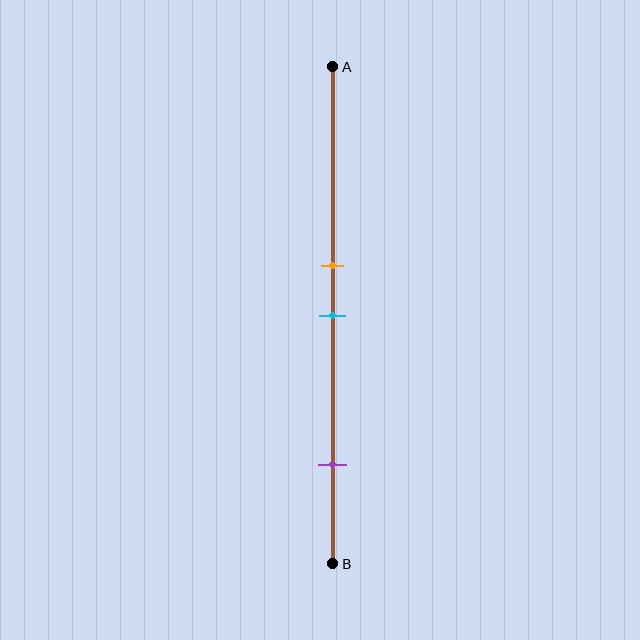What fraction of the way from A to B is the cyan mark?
The cyan mark is approximately 50% (0.5) of the way from A to B.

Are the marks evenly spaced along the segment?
No, the marks are not evenly spaced.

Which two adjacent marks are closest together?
The orange and cyan marks are the closest adjacent pair.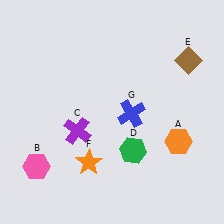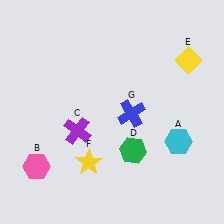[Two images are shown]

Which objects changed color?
A changed from orange to cyan. E changed from brown to yellow. F changed from orange to yellow.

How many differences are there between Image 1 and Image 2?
There are 3 differences between the two images.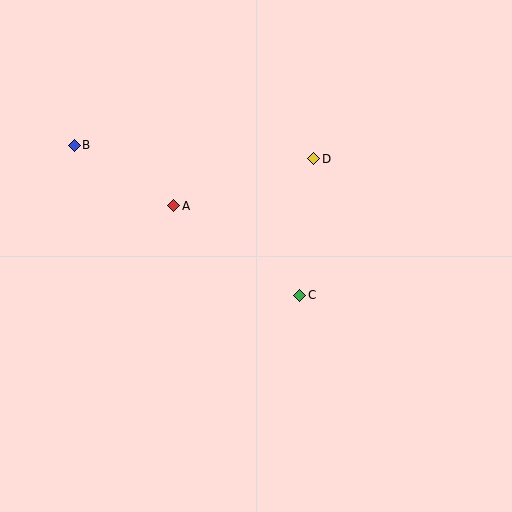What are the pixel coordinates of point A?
Point A is at (174, 206).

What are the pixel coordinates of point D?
Point D is at (314, 159).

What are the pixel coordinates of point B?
Point B is at (74, 145).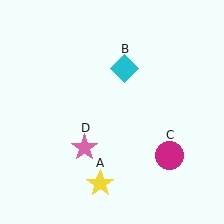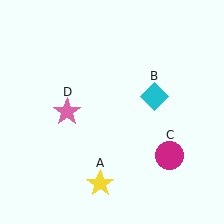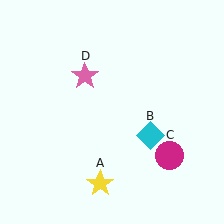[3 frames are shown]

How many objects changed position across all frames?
2 objects changed position: cyan diamond (object B), pink star (object D).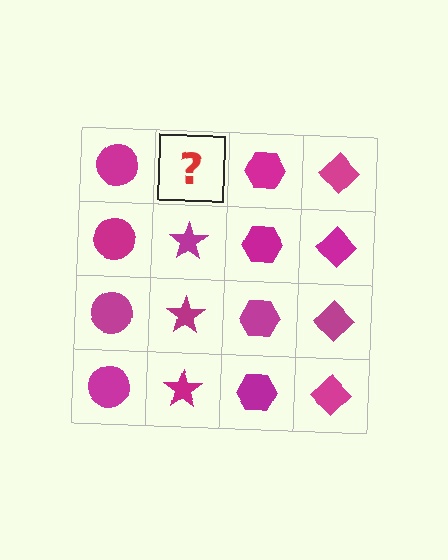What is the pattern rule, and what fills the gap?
The rule is that each column has a consistent shape. The gap should be filled with a magenta star.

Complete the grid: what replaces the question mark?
The question mark should be replaced with a magenta star.